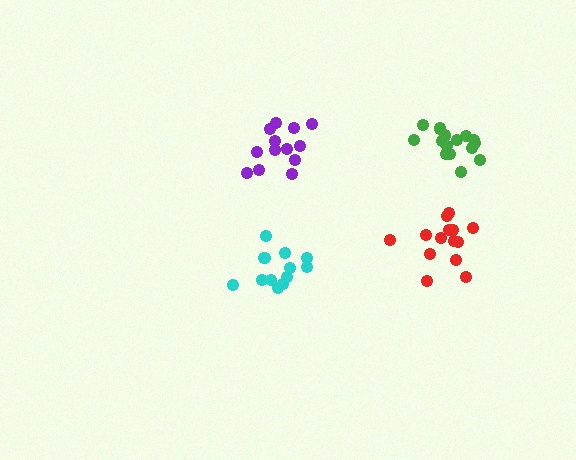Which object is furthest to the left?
The cyan cluster is leftmost.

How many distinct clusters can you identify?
There are 4 distinct clusters.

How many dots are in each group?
Group 1: 14 dots, Group 2: 13 dots, Group 3: 12 dots, Group 4: 15 dots (54 total).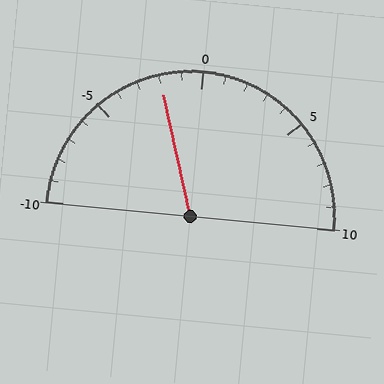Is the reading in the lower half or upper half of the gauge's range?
The reading is in the lower half of the range (-10 to 10).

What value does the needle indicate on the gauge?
The needle indicates approximately -2.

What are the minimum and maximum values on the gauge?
The gauge ranges from -10 to 10.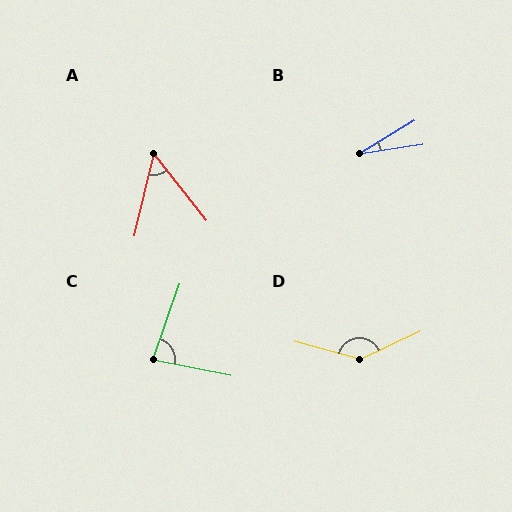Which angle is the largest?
D, at approximately 140 degrees.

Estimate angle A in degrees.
Approximately 52 degrees.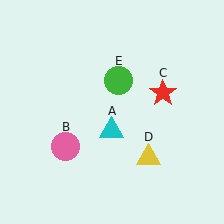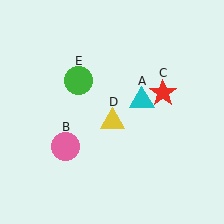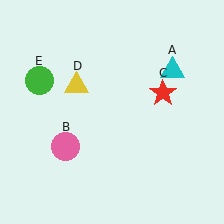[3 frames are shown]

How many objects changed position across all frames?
3 objects changed position: cyan triangle (object A), yellow triangle (object D), green circle (object E).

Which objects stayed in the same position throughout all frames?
Pink circle (object B) and red star (object C) remained stationary.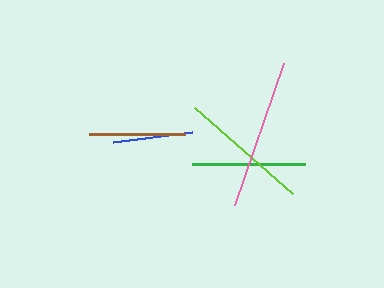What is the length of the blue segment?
The blue segment is approximately 79 pixels long.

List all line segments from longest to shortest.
From longest to shortest: pink, lime, green, brown, blue.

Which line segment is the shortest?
The blue line is the shortest at approximately 79 pixels.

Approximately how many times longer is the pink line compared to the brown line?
The pink line is approximately 1.6 times the length of the brown line.